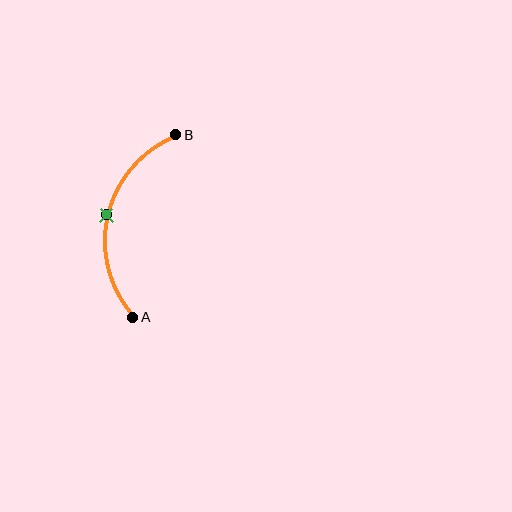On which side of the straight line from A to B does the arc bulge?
The arc bulges to the left of the straight line connecting A and B.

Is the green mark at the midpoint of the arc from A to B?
Yes. The green mark lies on the arc at equal arc-length from both A and B — it is the arc midpoint.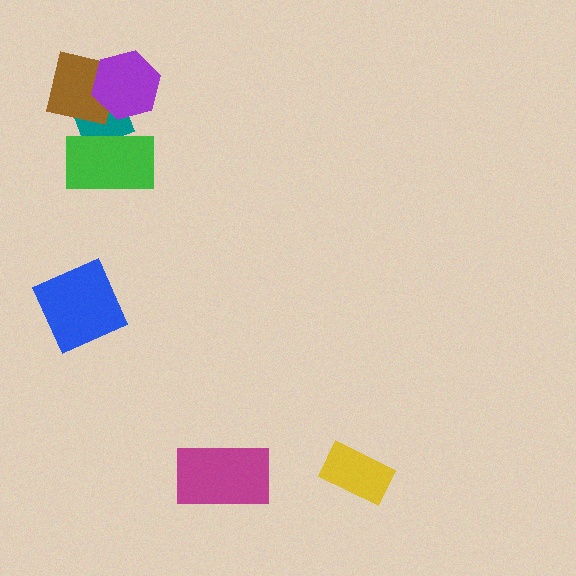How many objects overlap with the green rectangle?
1 object overlaps with the green rectangle.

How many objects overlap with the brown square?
2 objects overlap with the brown square.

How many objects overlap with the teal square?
3 objects overlap with the teal square.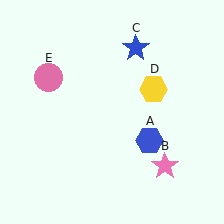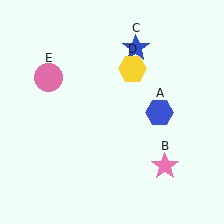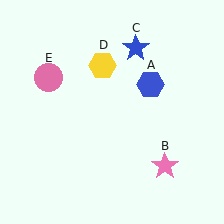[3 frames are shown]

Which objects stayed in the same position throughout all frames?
Pink star (object B) and blue star (object C) and pink circle (object E) remained stationary.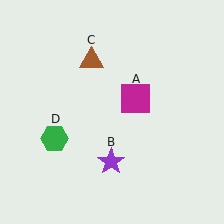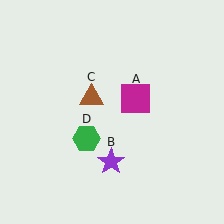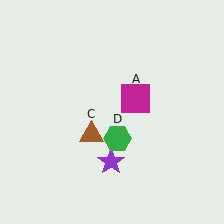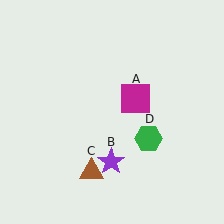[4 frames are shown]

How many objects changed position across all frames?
2 objects changed position: brown triangle (object C), green hexagon (object D).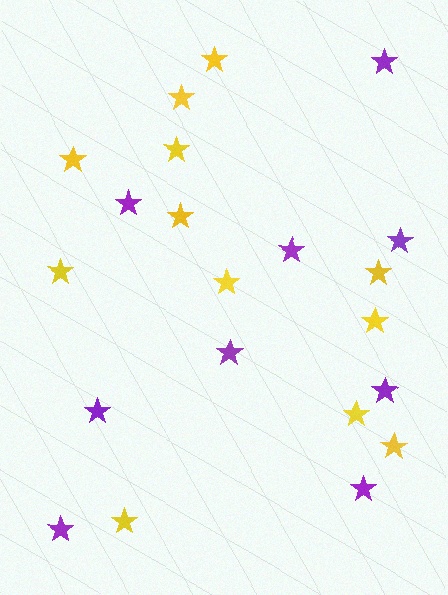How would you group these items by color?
There are 2 groups: one group of yellow stars (12) and one group of purple stars (9).